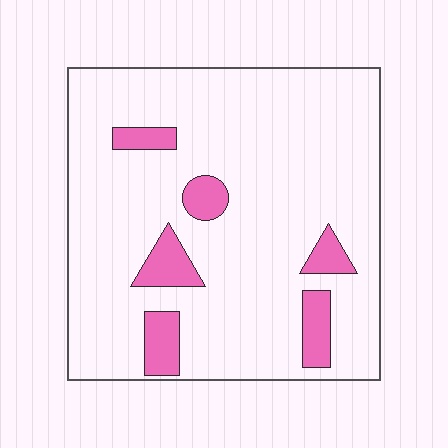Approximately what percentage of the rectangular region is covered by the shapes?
Approximately 10%.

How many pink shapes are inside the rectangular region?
6.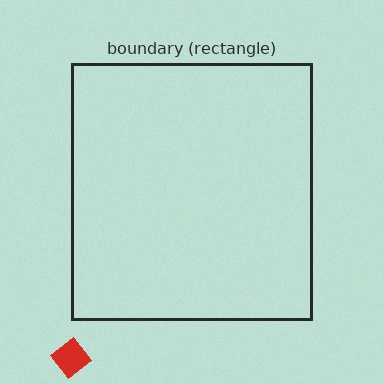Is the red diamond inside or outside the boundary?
Outside.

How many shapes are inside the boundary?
0 inside, 1 outside.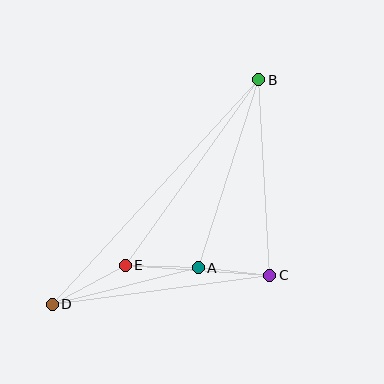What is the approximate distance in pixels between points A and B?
The distance between A and B is approximately 197 pixels.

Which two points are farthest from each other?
Points B and D are farthest from each other.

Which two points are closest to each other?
Points A and C are closest to each other.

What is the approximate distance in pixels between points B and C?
The distance between B and C is approximately 196 pixels.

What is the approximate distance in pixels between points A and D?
The distance between A and D is approximately 151 pixels.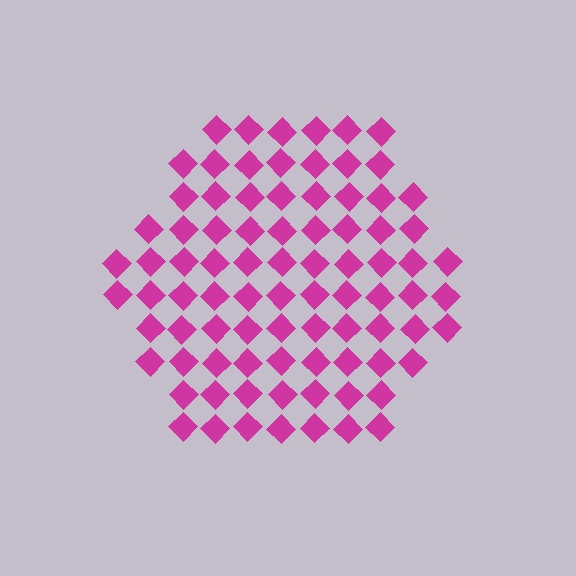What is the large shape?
The large shape is a hexagon.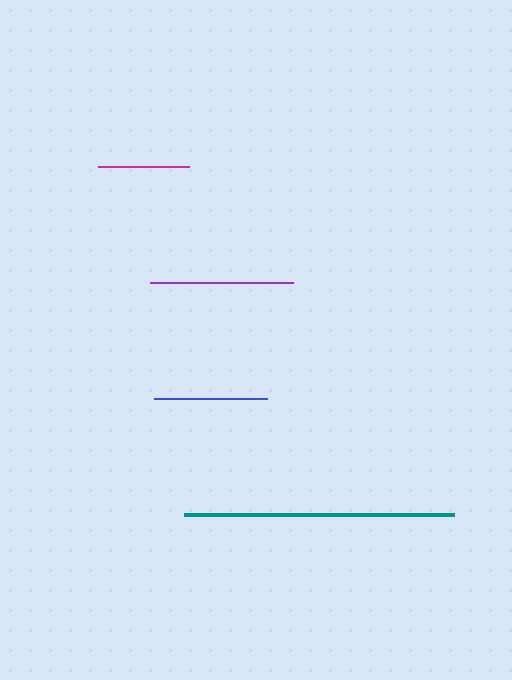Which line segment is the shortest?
The magenta line is the shortest at approximately 91 pixels.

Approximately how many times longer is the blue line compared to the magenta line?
The blue line is approximately 1.2 times the length of the magenta line.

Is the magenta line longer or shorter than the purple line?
The purple line is longer than the magenta line.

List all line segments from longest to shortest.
From longest to shortest: teal, purple, blue, magenta.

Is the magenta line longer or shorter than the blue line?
The blue line is longer than the magenta line.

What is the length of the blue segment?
The blue segment is approximately 113 pixels long.